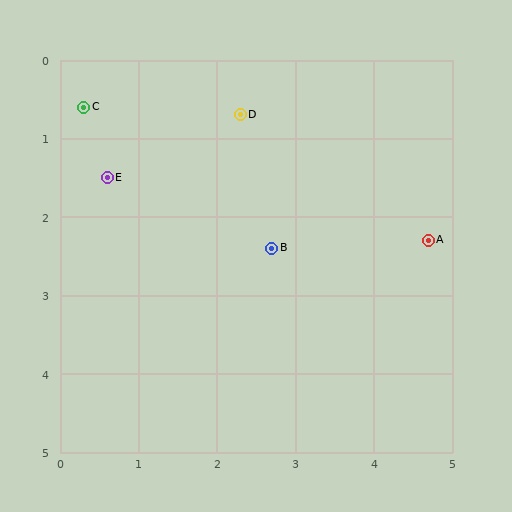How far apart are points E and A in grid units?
Points E and A are about 4.2 grid units apart.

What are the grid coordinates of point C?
Point C is at approximately (0.3, 0.6).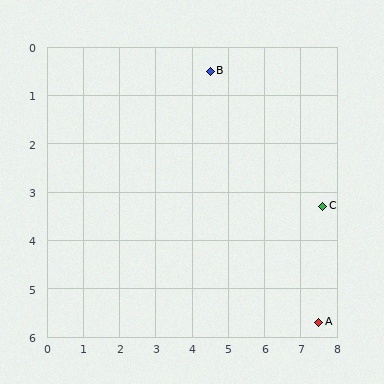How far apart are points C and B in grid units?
Points C and B are about 4.2 grid units apart.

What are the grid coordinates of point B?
Point B is at approximately (4.5, 0.5).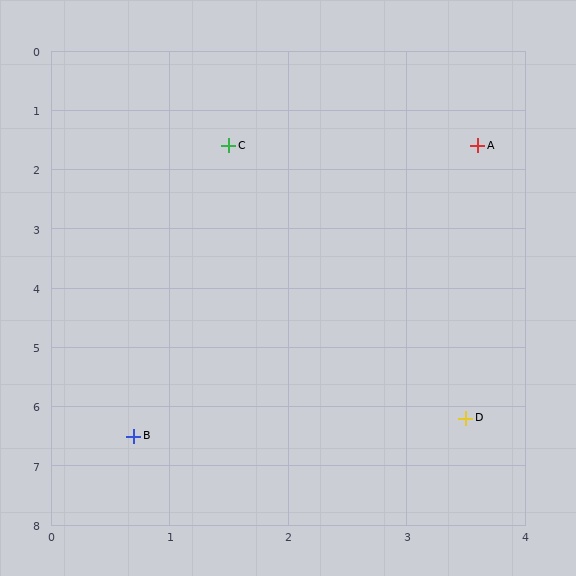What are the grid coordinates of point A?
Point A is at approximately (3.6, 1.6).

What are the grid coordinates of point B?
Point B is at approximately (0.7, 6.5).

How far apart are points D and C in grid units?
Points D and C are about 5.0 grid units apart.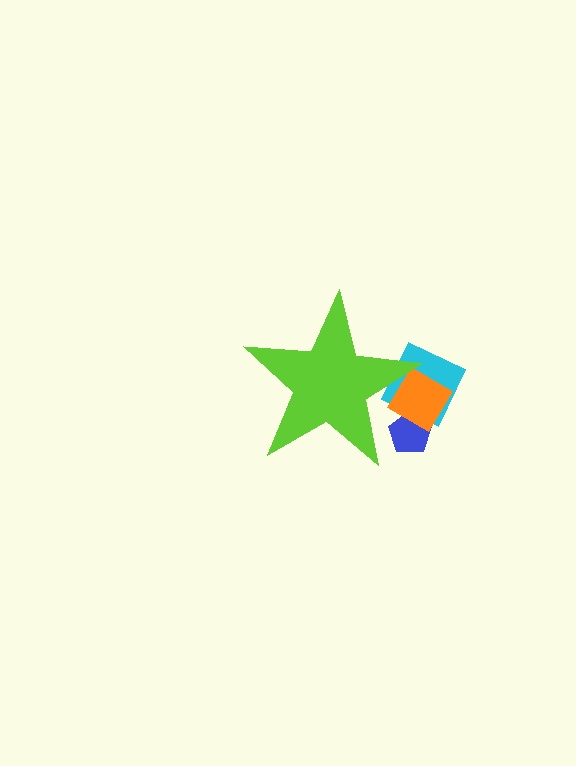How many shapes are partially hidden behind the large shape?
3 shapes are partially hidden.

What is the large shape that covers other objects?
A lime star.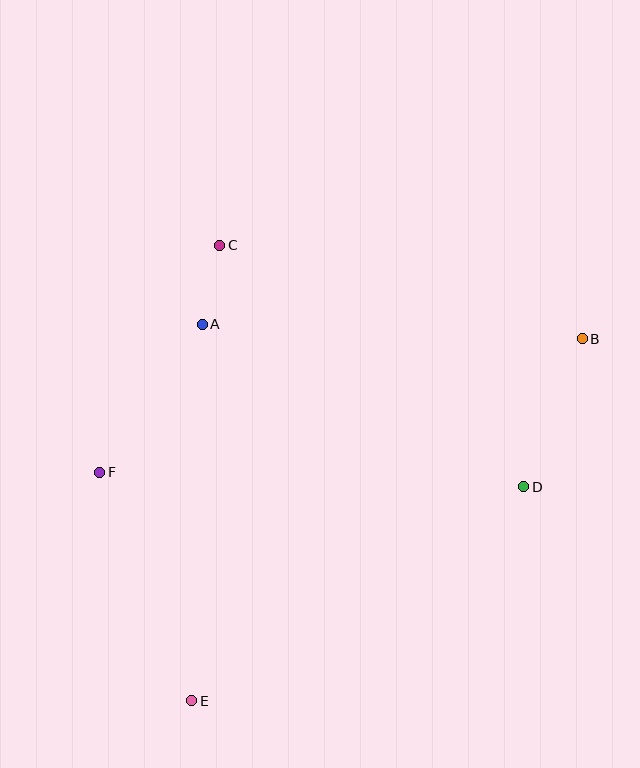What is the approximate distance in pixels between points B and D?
The distance between B and D is approximately 159 pixels.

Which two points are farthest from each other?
Points B and E are farthest from each other.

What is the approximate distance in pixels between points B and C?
The distance between B and C is approximately 374 pixels.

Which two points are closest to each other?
Points A and C are closest to each other.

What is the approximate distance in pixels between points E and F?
The distance between E and F is approximately 246 pixels.